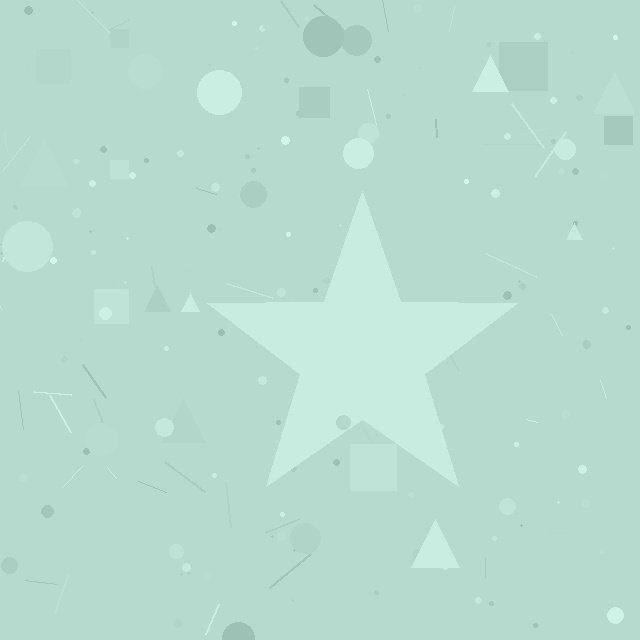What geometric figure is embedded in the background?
A star is embedded in the background.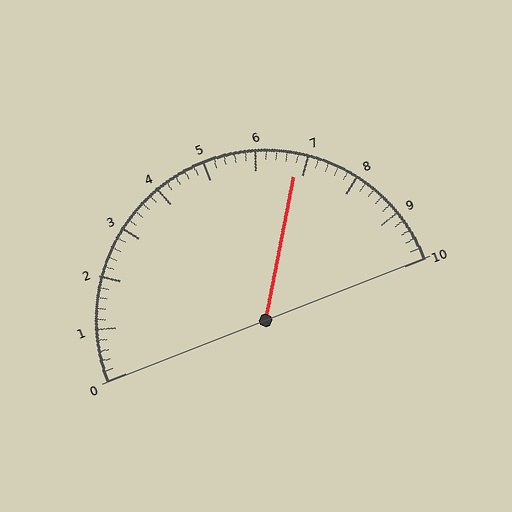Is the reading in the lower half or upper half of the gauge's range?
The reading is in the upper half of the range (0 to 10).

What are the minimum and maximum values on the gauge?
The gauge ranges from 0 to 10.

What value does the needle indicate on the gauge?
The needle indicates approximately 6.8.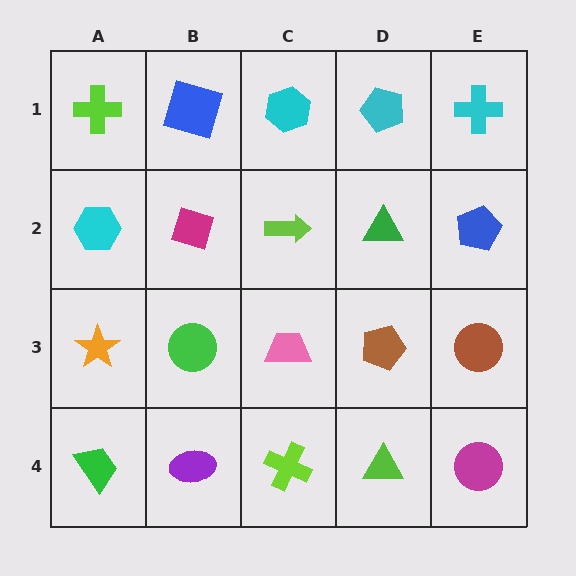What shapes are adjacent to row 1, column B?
A magenta diamond (row 2, column B), a lime cross (row 1, column A), a cyan hexagon (row 1, column C).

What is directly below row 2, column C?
A pink trapezoid.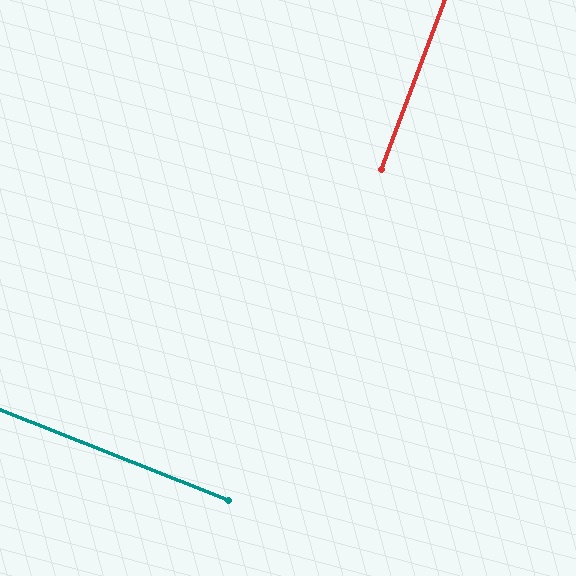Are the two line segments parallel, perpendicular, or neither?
Perpendicular — they meet at approximately 89°.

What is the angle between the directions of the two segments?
Approximately 89 degrees.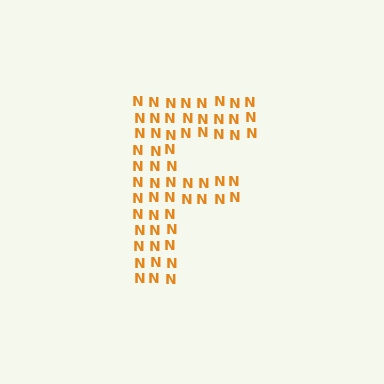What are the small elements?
The small elements are letter N's.